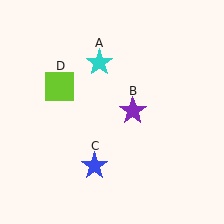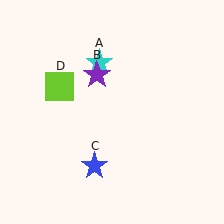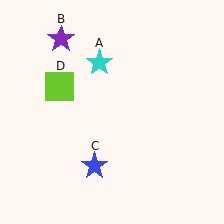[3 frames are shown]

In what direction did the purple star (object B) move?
The purple star (object B) moved up and to the left.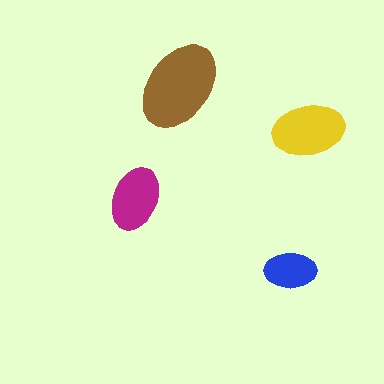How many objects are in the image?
There are 4 objects in the image.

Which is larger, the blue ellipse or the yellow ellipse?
The yellow one.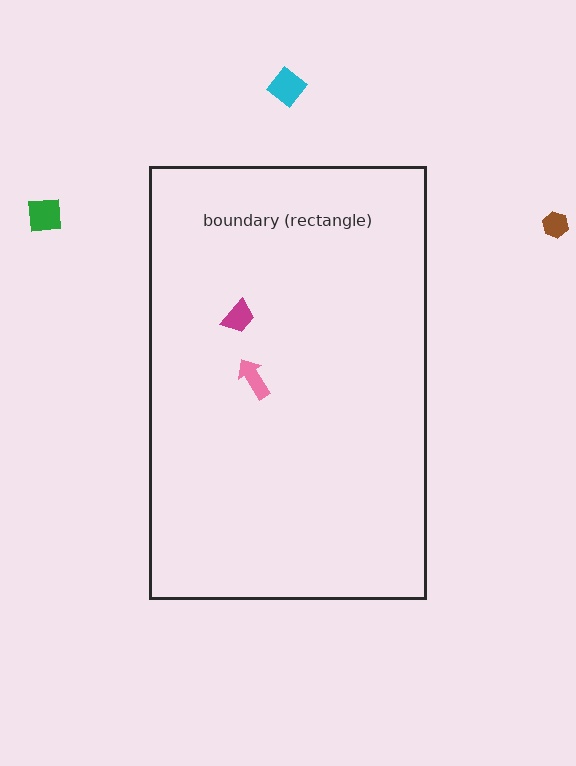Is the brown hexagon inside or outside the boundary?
Outside.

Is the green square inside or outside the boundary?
Outside.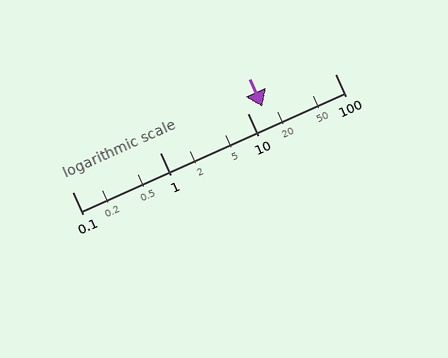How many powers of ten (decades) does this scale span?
The scale spans 3 decades, from 0.1 to 100.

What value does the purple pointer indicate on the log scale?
The pointer indicates approximately 15.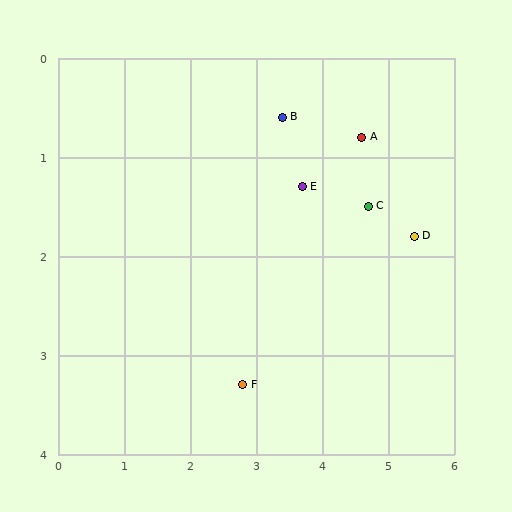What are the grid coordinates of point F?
Point F is at approximately (2.8, 3.3).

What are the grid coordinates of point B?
Point B is at approximately (3.4, 0.6).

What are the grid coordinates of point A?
Point A is at approximately (4.6, 0.8).